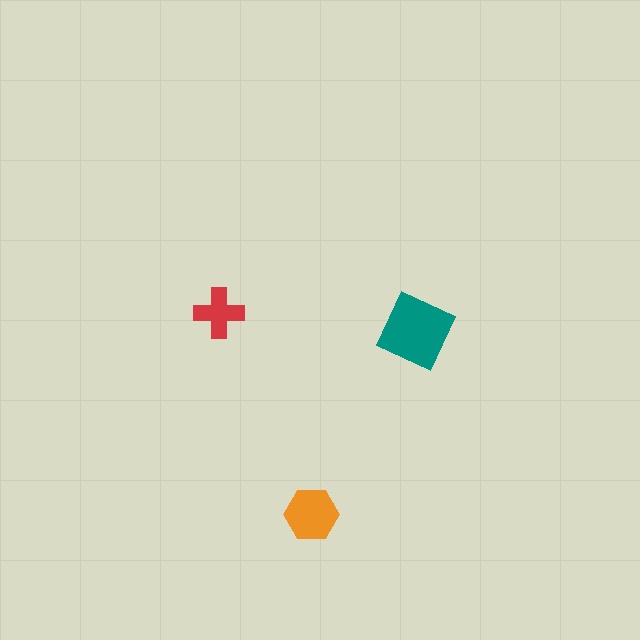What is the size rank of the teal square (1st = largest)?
1st.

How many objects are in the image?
There are 3 objects in the image.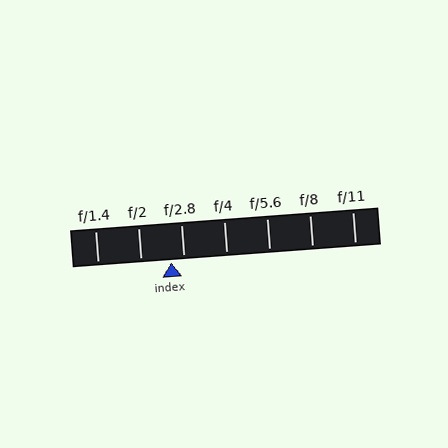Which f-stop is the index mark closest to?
The index mark is closest to f/2.8.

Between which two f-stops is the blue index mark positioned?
The index mark is between f/2 and f/2.8.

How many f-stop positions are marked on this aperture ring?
There are 7 f-stop positions marked.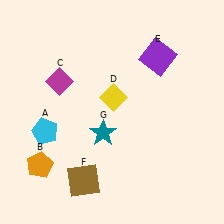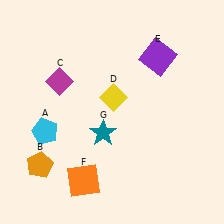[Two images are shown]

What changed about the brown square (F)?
In Image 1, F is brown. In Image 2, it changed to orange.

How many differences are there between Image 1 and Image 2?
There is 1 difference between the two images.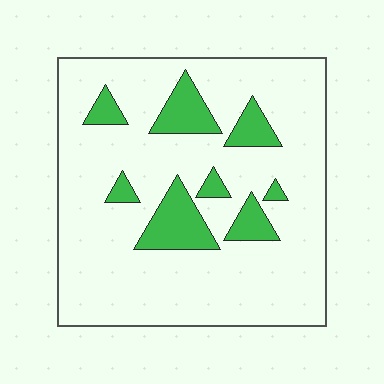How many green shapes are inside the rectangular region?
8.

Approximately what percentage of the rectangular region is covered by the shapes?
Approximately 15%.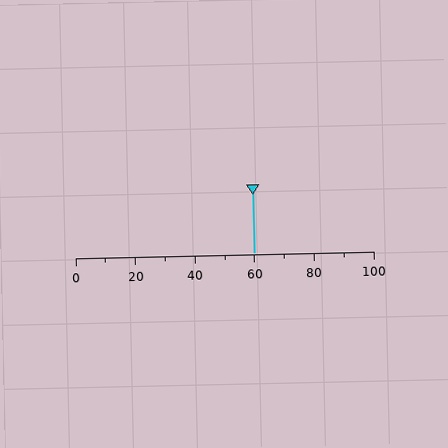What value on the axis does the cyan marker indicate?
The marker indicates approximately 60.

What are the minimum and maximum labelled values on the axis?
The axis runs from 0 to 100.